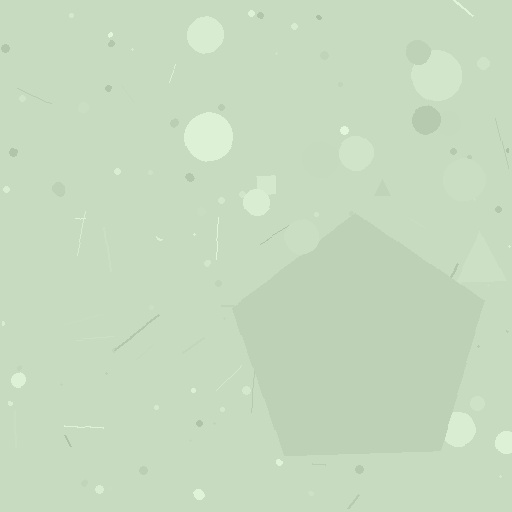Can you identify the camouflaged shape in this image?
The camouflaged shape is a pentagon.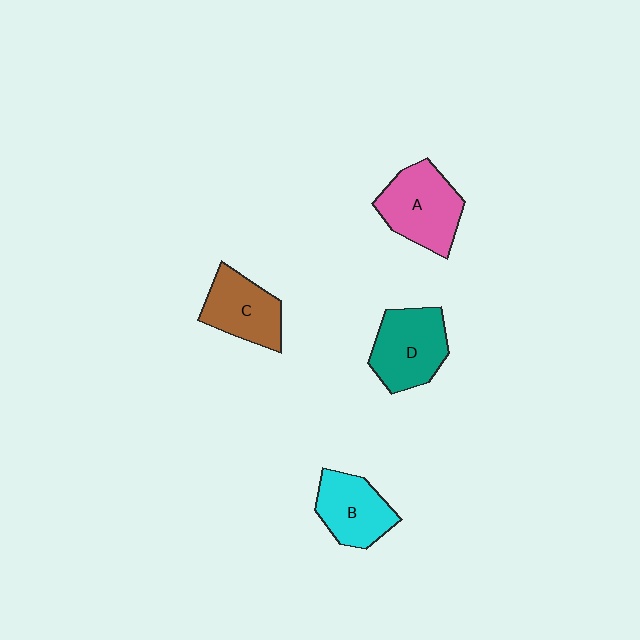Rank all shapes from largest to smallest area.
From largest to smallest: A (pink), D (teal), C (brown), B (cyan).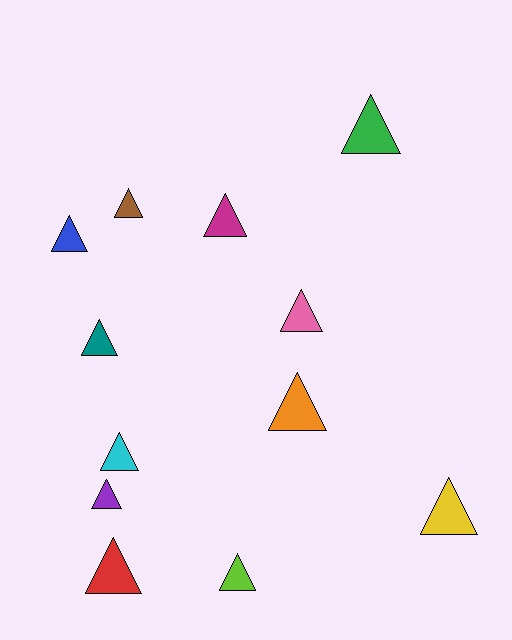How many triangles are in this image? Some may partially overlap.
There are 12 triangles.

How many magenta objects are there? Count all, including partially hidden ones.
There is 1 magenta object.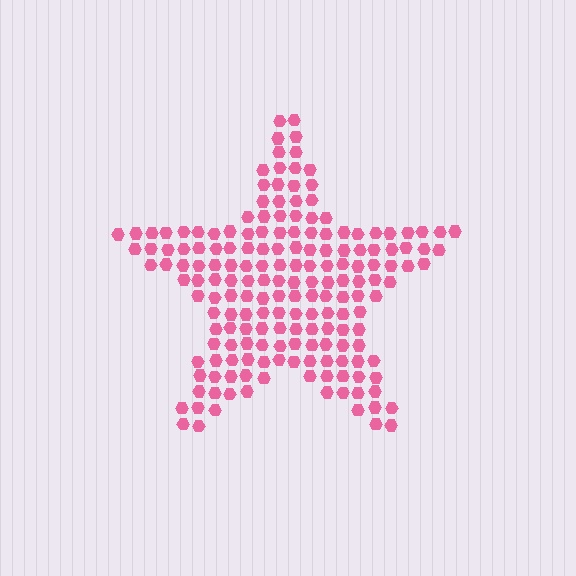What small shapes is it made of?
It is made of small hexagons.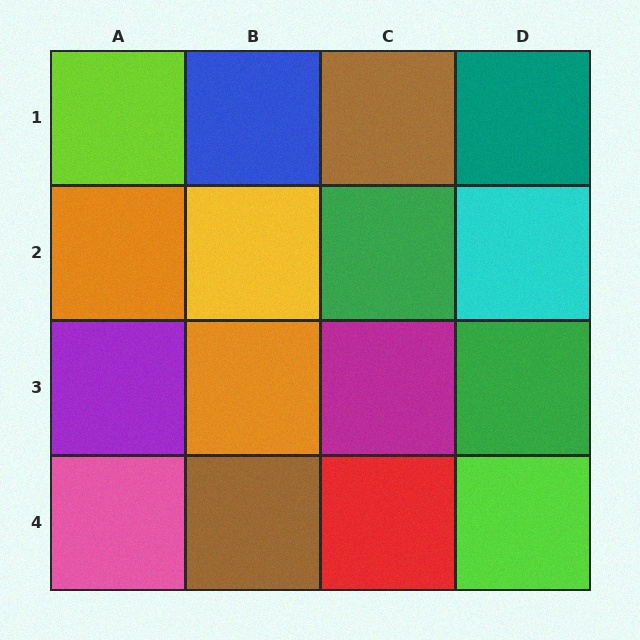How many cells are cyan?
1 cell is cyan.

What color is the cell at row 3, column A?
Purple.